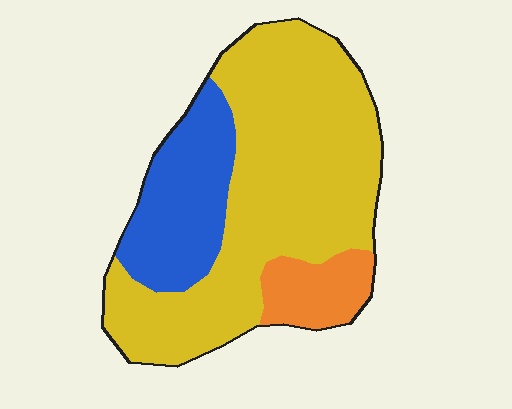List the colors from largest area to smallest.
From largest to smallest: yellow, blue, orange.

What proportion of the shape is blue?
Blue takes up about one quarter (1/4) of the shape.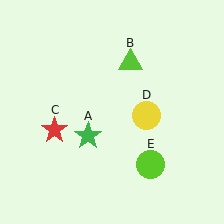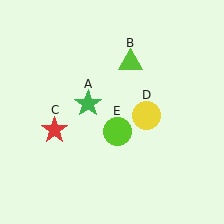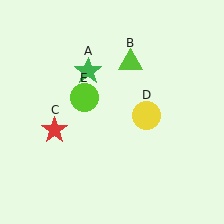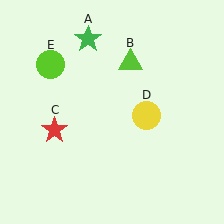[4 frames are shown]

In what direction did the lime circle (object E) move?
The lime circle (object E) moved up and to the left.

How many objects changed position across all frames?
2 objects changed position: green star (object A), lime circle (object E).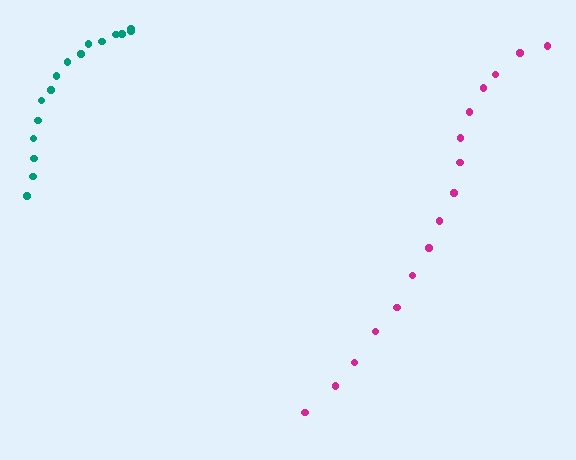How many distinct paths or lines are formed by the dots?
There are 2 distinct paths.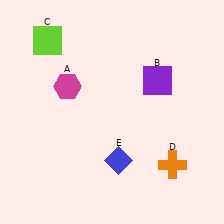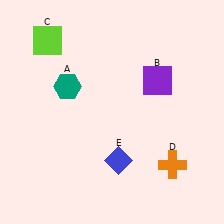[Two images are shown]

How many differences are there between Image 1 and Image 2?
There is 1 difference between the two images.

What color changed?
The hexagon (A) changed from magenta in Image 1 to teal in Image 2.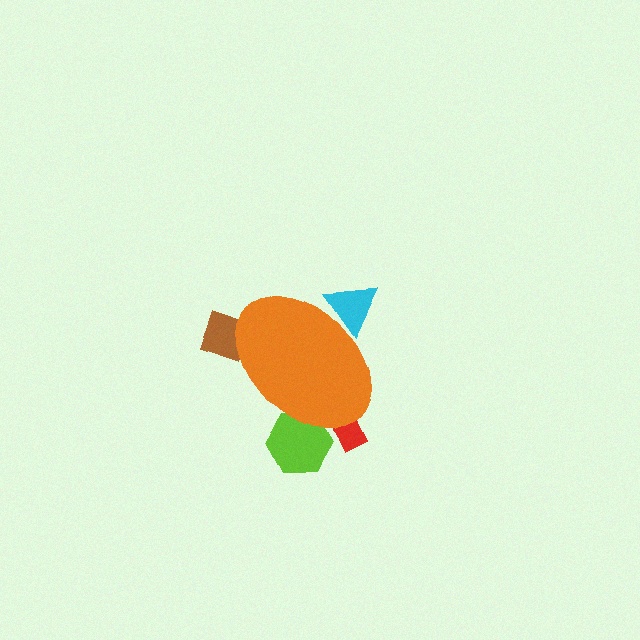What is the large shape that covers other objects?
An orange ellipse.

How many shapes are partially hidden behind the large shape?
4 shapes are partially hidden.